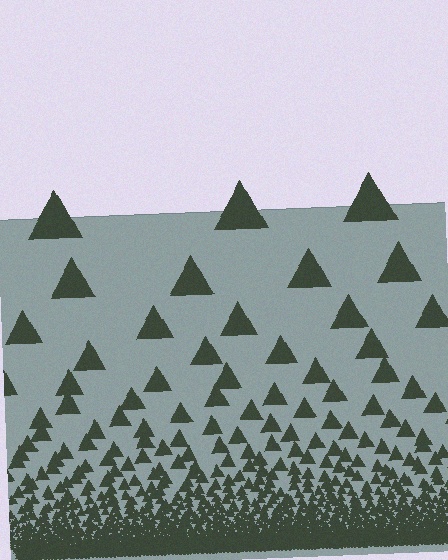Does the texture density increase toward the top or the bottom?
Density increases toward the bottom.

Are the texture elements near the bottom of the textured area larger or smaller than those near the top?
Smaller. The gradient is inverted — elements near the bottom are smaller and denser.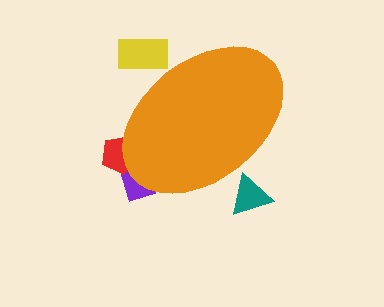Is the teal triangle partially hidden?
Yes, the teal triangle is partially hidden behind the orange ellipse.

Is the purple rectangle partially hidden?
Yes, the purple rectangle is partially hidden behind the orange ellipse.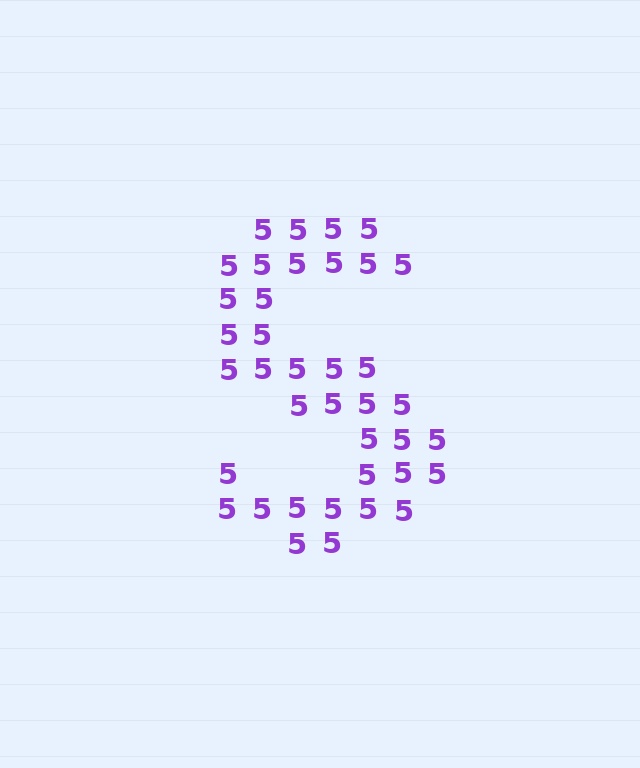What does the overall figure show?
The overall figure shows the letter S.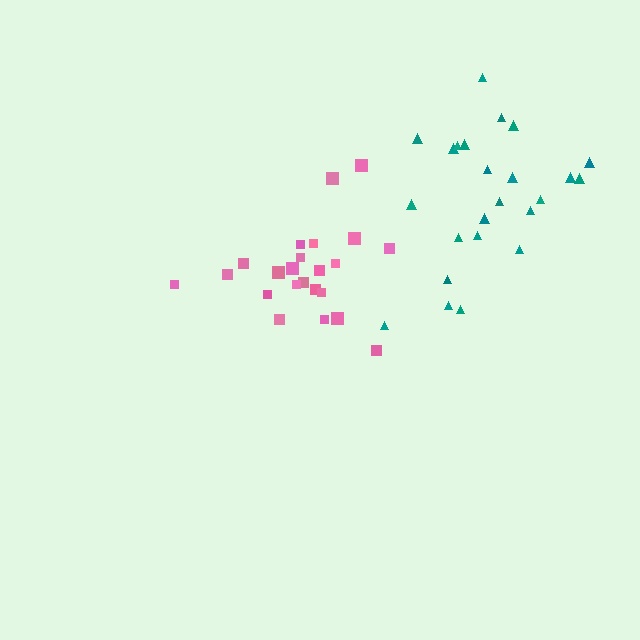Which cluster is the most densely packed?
Pink.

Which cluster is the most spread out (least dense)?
Teal.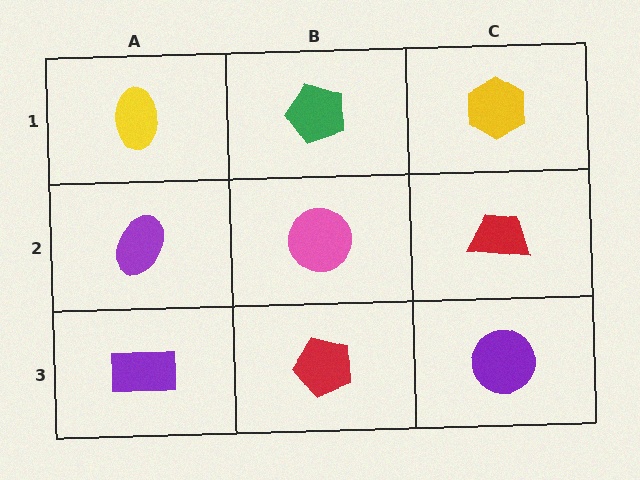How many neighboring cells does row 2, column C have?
3.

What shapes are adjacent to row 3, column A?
A purple ellipse (row 2, column A), a red pentagon (row 3, column B).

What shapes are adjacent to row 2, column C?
A yellow hexagon (row 1, column C), a purple circle (row 3, column C), a pink circle (row 2, column B).